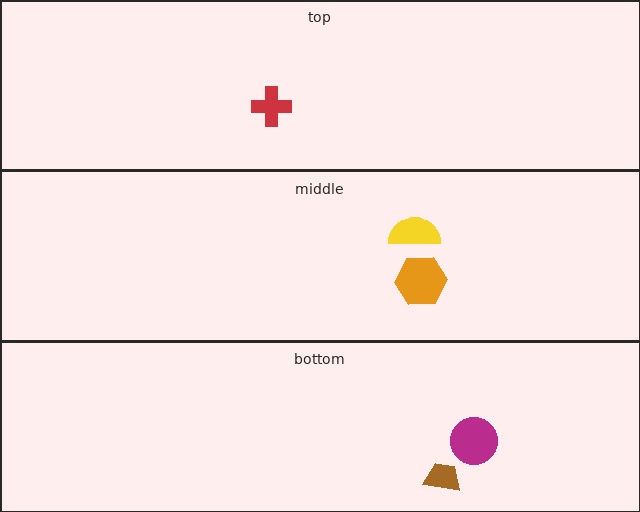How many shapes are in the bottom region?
2.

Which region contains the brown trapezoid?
The bottom region.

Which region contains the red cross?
The top region.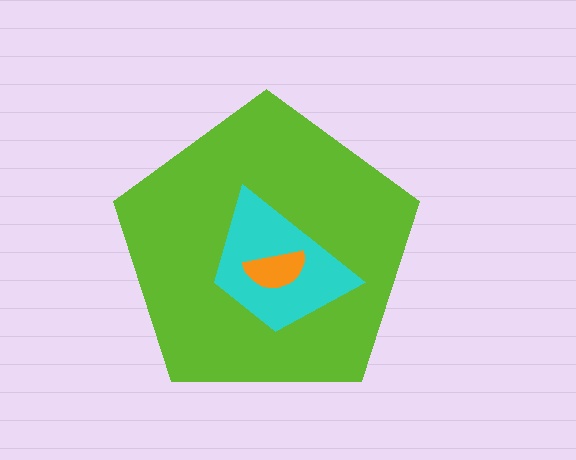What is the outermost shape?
The lime pentagon.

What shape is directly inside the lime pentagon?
The cyan trapezoid.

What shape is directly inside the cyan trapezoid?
The orange semicircle.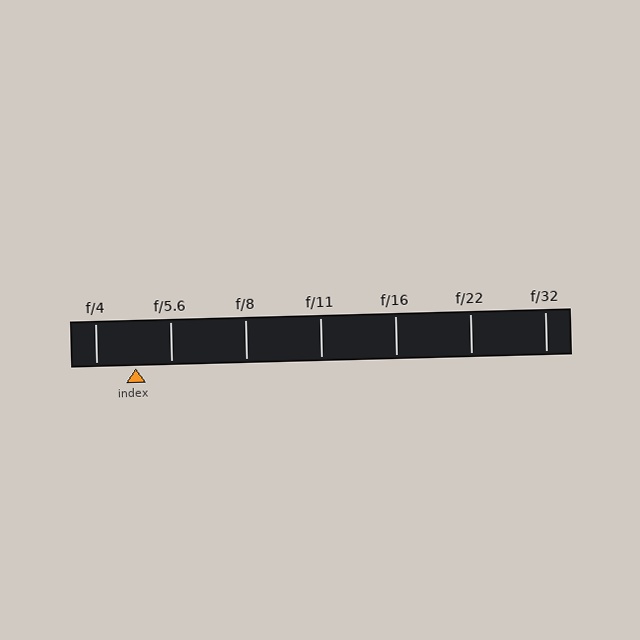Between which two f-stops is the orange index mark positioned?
The index mark is between f/4 and f/5.6.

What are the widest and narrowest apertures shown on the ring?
The widest aperture shown is f/4 and the narrowest is f/32.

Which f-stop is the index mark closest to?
The index mark is closest to f/5.6.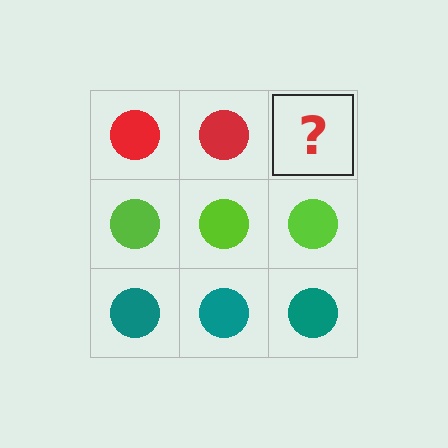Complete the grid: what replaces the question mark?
The question mark should be replaced with a red circle.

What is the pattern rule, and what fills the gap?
The rule is that each row has a consistent color. The gap should be filled with a red circle.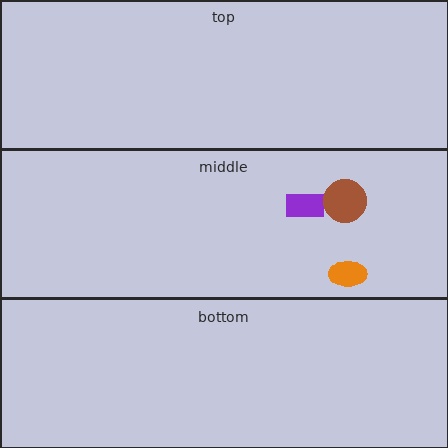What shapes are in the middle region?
The purple rectangle, the brown circle, the orange ellipse.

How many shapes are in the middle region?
3.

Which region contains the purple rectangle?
The middle region.